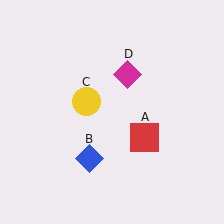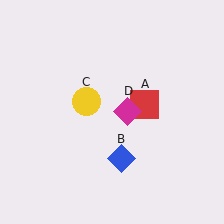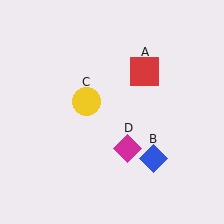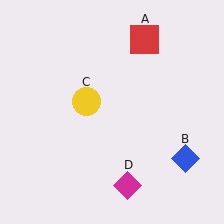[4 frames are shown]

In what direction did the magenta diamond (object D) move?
The magenta diamond (object D) moved down.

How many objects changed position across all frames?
3 objects changed position: red square (object A), blue diamond (object B), magenta diamond (object D).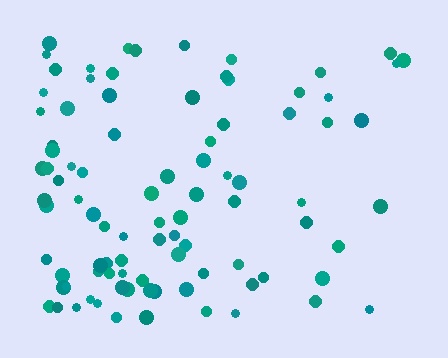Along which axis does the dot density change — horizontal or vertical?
Horizontal.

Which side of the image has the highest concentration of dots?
The left.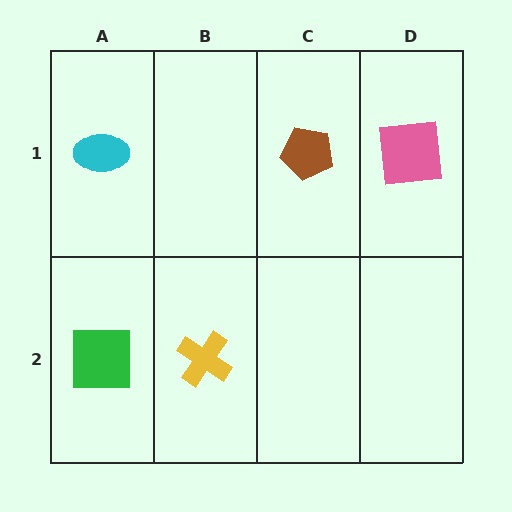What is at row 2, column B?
A yellow cross.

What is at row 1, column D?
A pink square.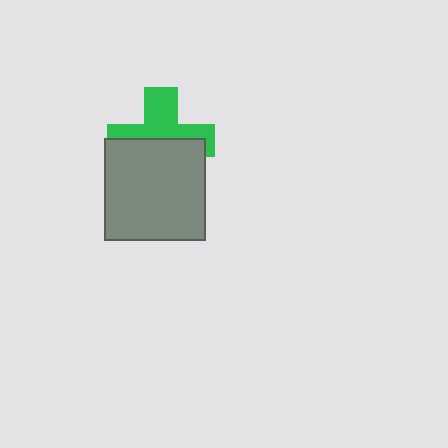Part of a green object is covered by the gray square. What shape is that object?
It is a cross.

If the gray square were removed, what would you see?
You would see the complete green cross.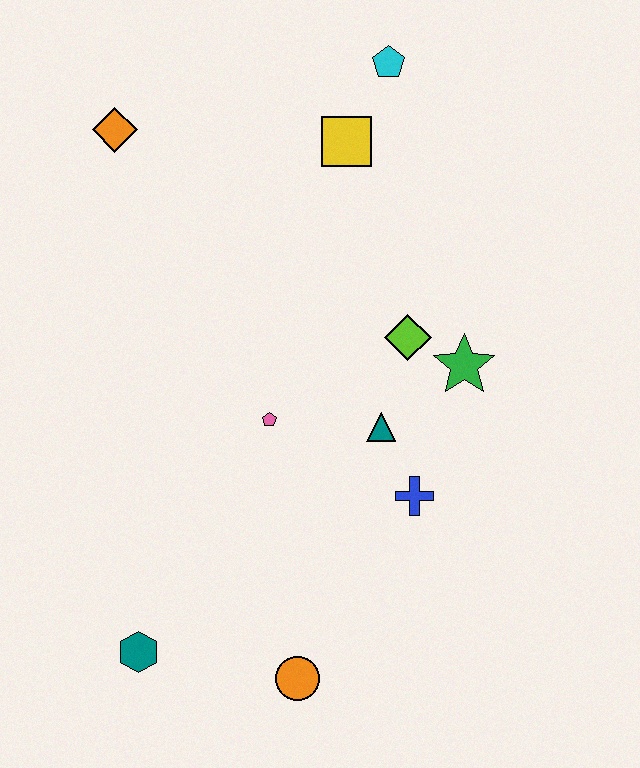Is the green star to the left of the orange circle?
No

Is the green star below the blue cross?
No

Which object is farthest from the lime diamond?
The teal hexagon is farthest from the lime diamond.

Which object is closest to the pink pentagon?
The teal triangle is closest to the pink pentagon.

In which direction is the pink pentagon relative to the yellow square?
The pink pentagon is below the yellow square.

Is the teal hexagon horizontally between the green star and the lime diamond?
No